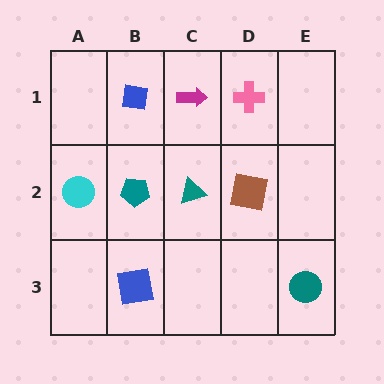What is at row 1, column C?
A magenta arrow.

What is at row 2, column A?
A cyan circle.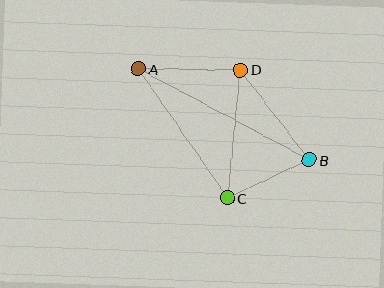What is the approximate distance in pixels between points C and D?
The distance between C and D is approximately 128 pixels.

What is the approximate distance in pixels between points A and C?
The distance between A and C is approximately 157 pixels.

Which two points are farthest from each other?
Points A and B are farthest from each other.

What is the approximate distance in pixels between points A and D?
The distance between A and D is approximately 102 pixels.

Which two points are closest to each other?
Points B and C are closest to each other.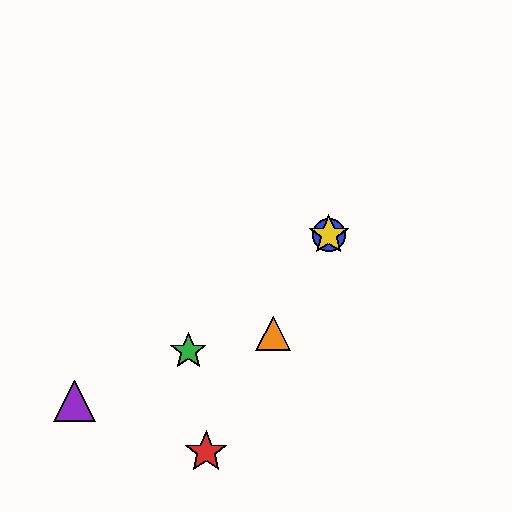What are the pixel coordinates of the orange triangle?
The orange triangle is at (273, 334).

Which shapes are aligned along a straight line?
The red star, the blue circle, the yellow star, the orange triangle are aligned along a straight line.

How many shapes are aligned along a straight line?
4 shapes (the red star, the blue circle, the yellow star, the orange triangle) are aligned along a straight line.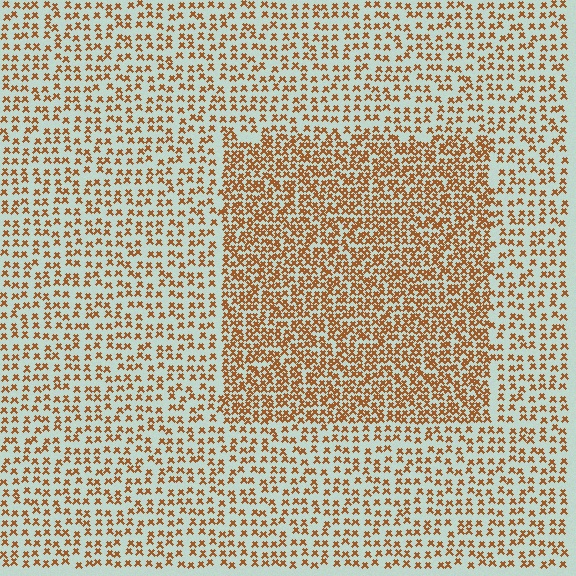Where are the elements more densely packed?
The elements are more densely packed inside the rectangle boundary.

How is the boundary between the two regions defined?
The boundary is defined by a change in element density (approximately 1.9x ratio). All elements are the same color, size, and shape.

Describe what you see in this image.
The image contains small brown elements arranged at two different densities. A rectangle-shaped region is visible where the elements are more densely packed than the surrounding area.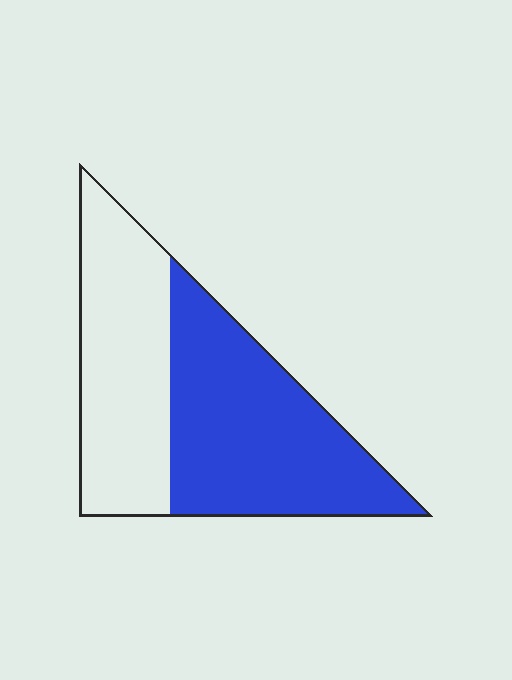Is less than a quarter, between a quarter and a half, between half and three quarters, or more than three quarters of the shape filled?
Between half and three quarters.